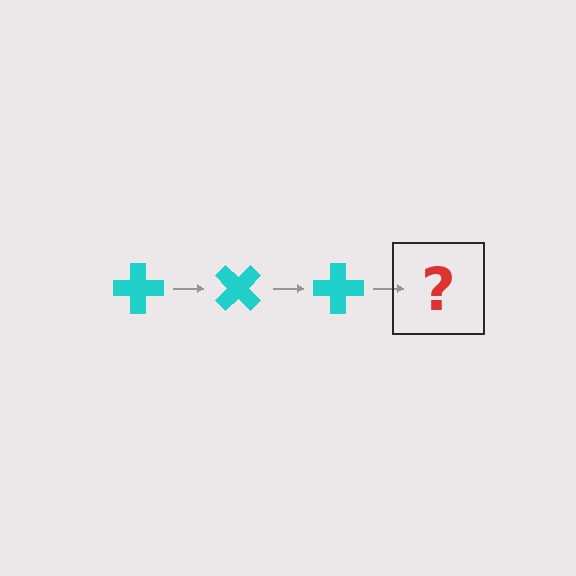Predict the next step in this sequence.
The next step is a cyan cross rotated 135 degrees.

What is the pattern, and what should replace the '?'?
The pattern is that the cross rotates 45 degrees each step. The '?' should be a cyan cross rotated 135 degrees.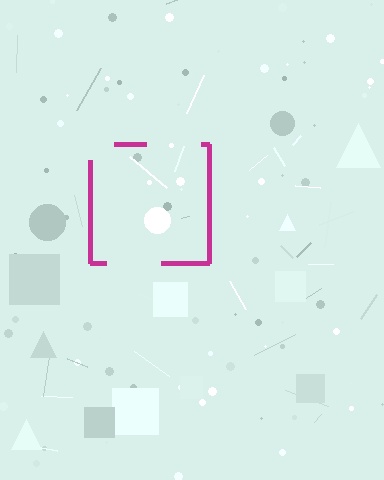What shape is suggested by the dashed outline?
The dashed outline suggests a square.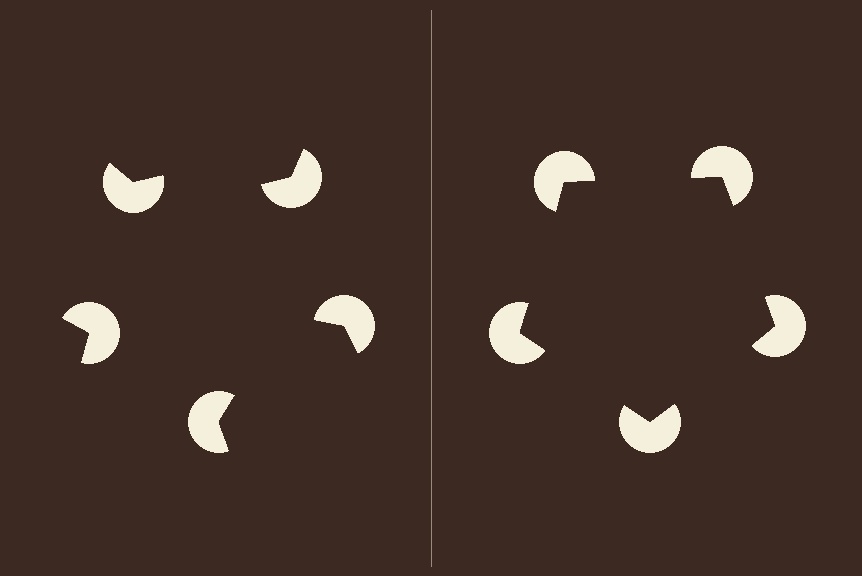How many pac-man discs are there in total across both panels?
10 — 5 on each side.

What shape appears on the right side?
An illusory pentagon.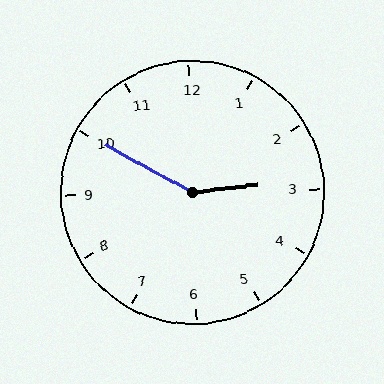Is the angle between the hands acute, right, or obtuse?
It is obtuse.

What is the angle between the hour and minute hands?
Approximately 145 degrees.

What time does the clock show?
2:50.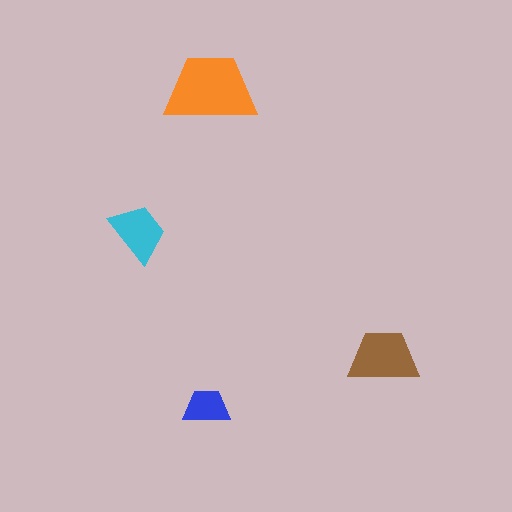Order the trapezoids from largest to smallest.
the orange one, the brown one, the cyan one, the blue one.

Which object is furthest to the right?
The brown trapezoid is rightmost.